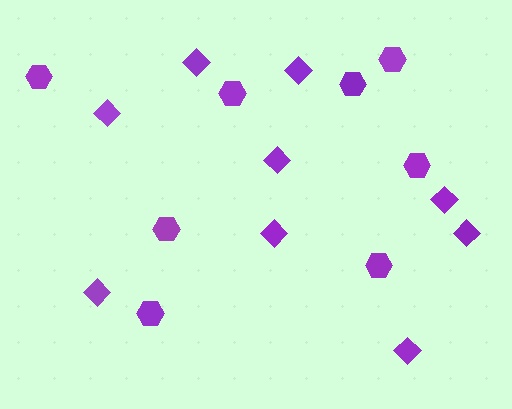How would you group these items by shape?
There are 2 groups: one group of diamonds (9) and one group of hexagons (8).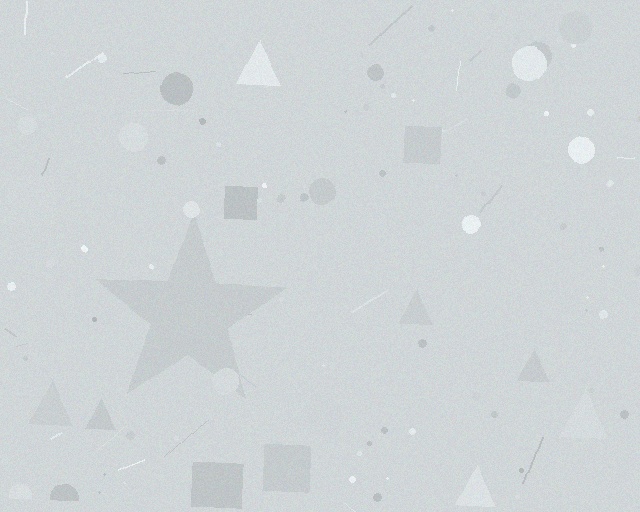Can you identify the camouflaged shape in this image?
The camouflaged shape is a star.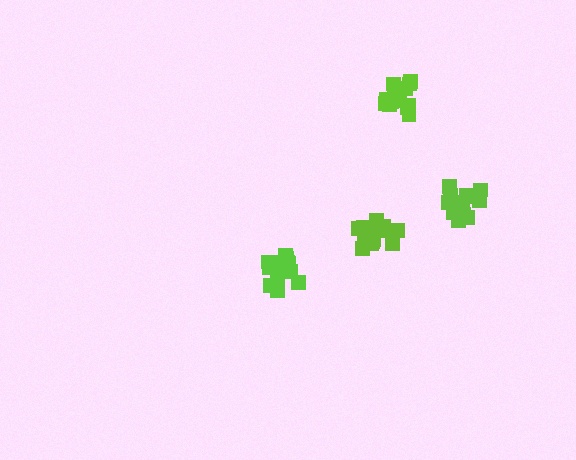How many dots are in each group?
Group 1: 15 dots, Group 2: 18 dots, Group 3: 15 dots, Group 4: 15 dots (63 total).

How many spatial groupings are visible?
There are 4 spatial groupings.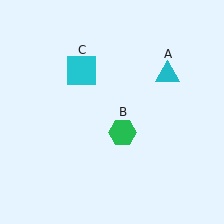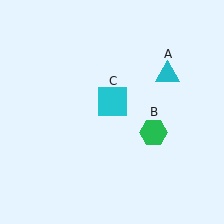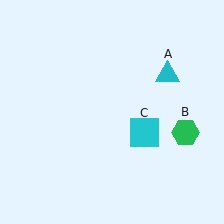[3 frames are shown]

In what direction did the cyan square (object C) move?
The cyan square (object C) moved down and to the right.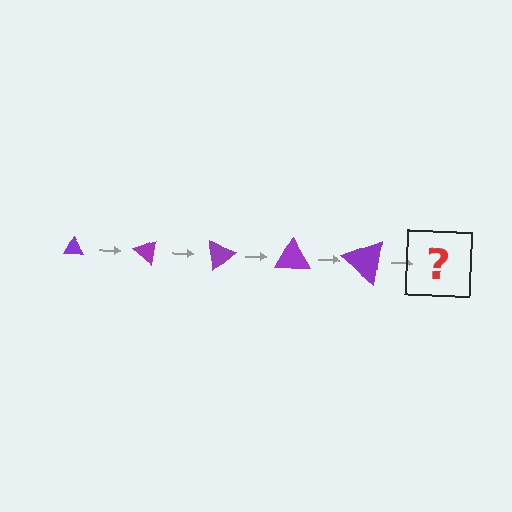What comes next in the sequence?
The next element should be a triangle, larger than the previous one and rotated 200 degrees from the start.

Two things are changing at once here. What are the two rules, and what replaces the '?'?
The two rules are that the triangle grows larger each step and it rotates 40 degrees each step. The '?' should be a triangle, larger than the previous one and rotated 200 degrees from the start.